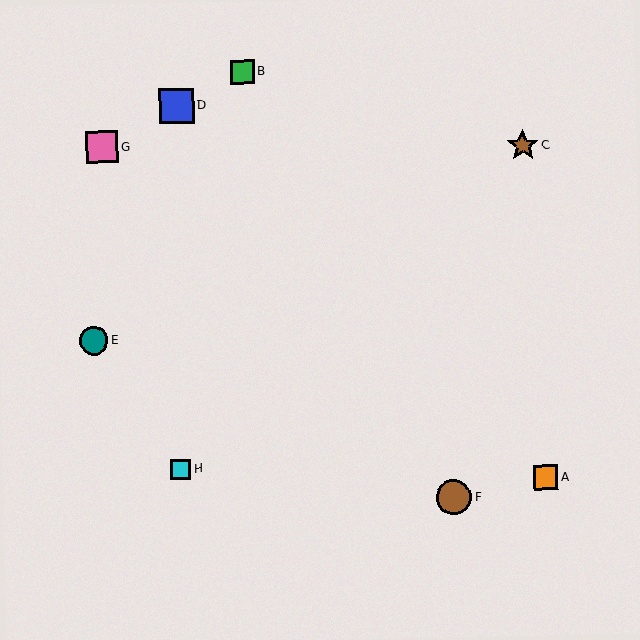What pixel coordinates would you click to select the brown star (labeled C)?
Click at (523, 145) to select the brown star C.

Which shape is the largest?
The brown circle (labeled F) is the largest.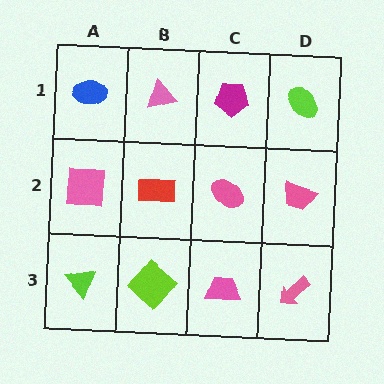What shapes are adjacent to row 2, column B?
A pink triangle (row 1, column B), a lime diamond (row 3, column B), a pink square (row 2, column A), a pink ellipse (row 2, column C).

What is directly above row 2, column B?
A pink triangle.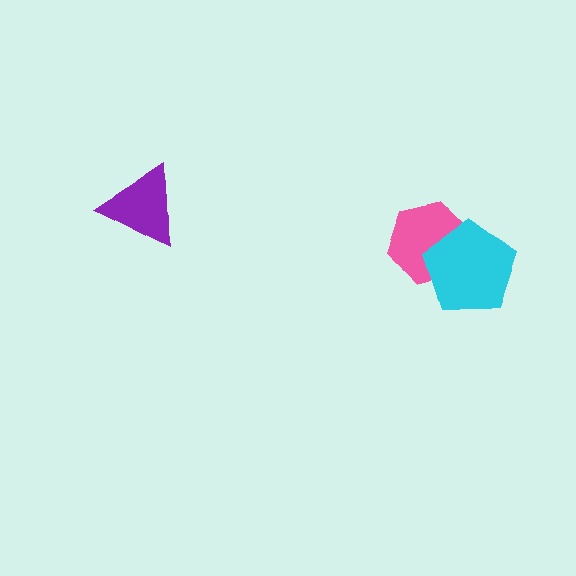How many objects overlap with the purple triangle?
0 objects overlap with the purple triangle.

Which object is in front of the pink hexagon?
The cyan pentagon is in front of the pink hexagon.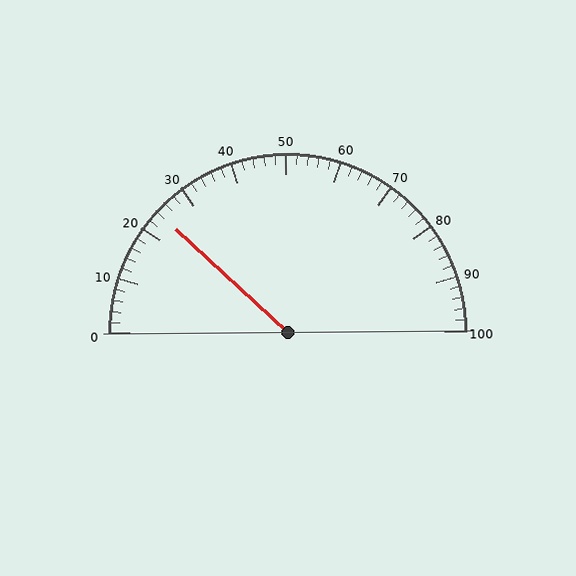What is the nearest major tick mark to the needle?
The nearest major tick mark is 20.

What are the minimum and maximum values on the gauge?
The gauge ranges from 0 to 100.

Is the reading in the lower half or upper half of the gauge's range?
The reading is in the lower half of the range (0 to 100).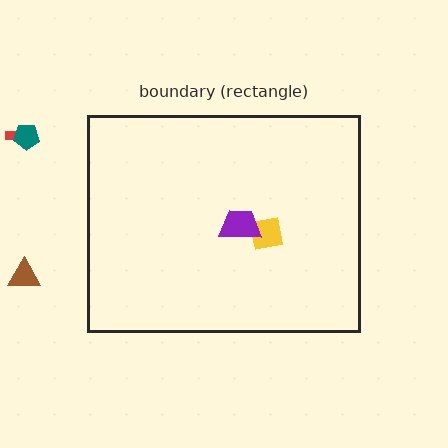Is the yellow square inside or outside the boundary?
Inside.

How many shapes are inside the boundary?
2 inside, 3 outside.